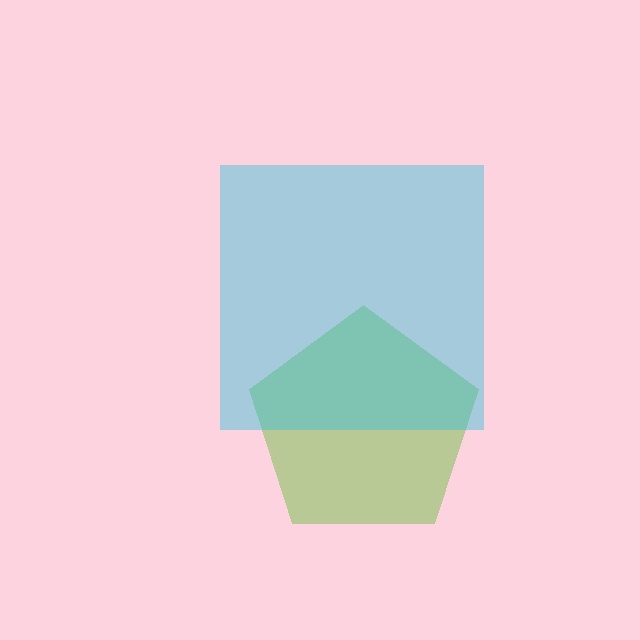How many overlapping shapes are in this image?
There are 2 overlapping shapes in the image.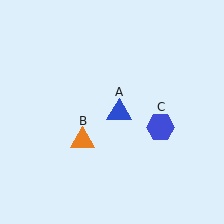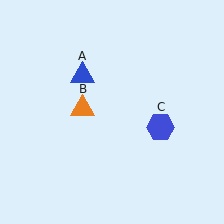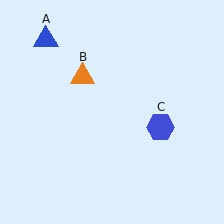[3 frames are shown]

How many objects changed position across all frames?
2 objects changed position: blue triangle (object A), orange triangle (object B).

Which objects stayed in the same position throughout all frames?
Blue hexagon (object C) remained stationary.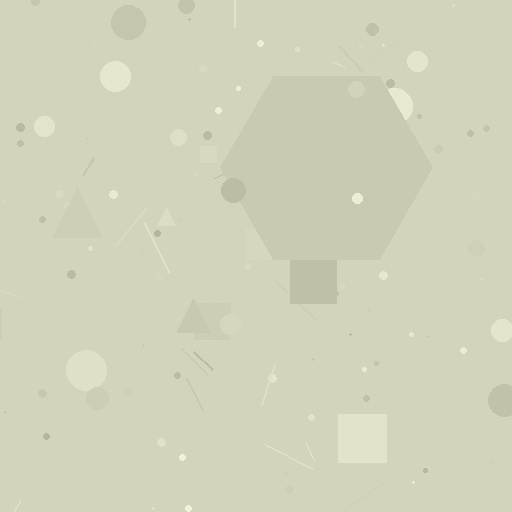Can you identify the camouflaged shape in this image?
The camouflaged shape is a hexagon.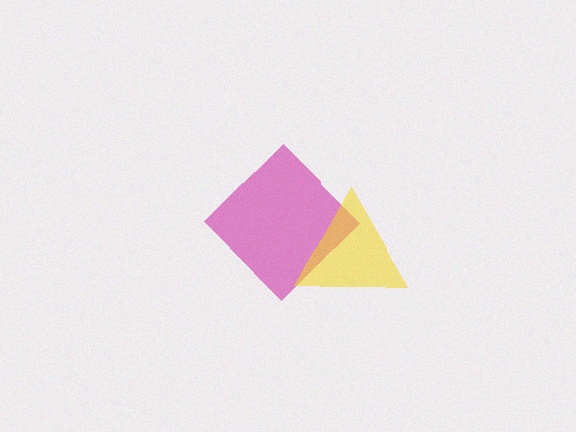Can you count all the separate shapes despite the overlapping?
Yes, there are 2 separate shapes.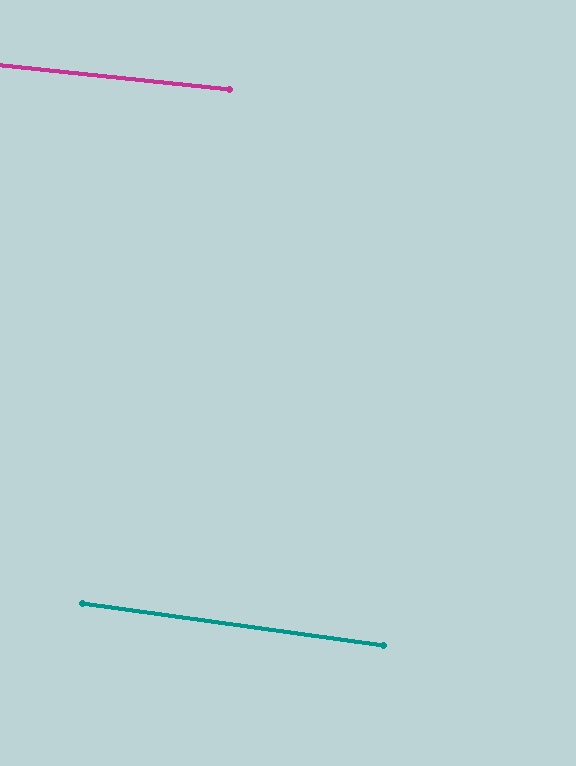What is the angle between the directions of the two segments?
Approximately 2 degrees.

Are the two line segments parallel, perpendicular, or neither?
Parallel — their directions differ by only 1.9°.